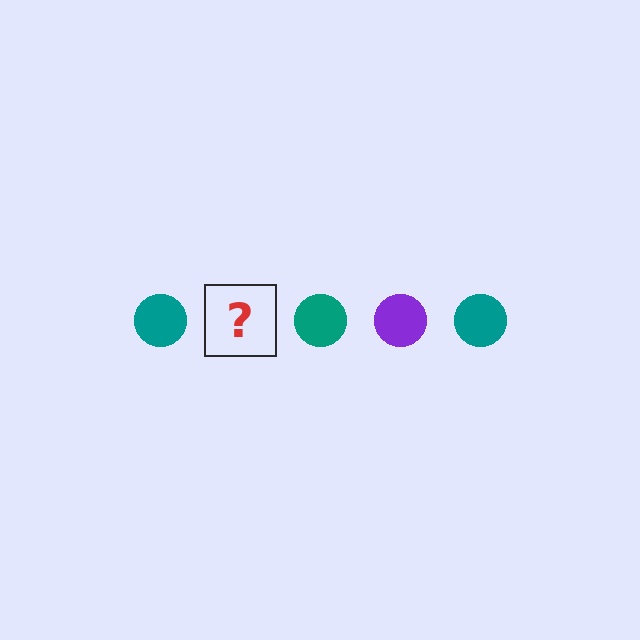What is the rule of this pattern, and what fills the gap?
The rule is that the pattern cycles through teal, purple circles. The gap should be filled with a purple circle.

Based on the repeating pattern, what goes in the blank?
The blank should be a purple circle.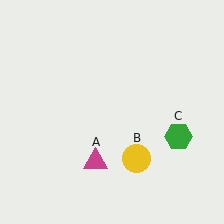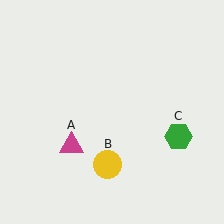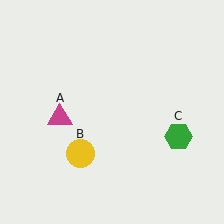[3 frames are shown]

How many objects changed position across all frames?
2 objects changed position: magenta triangle (object A), yellow circle (object B).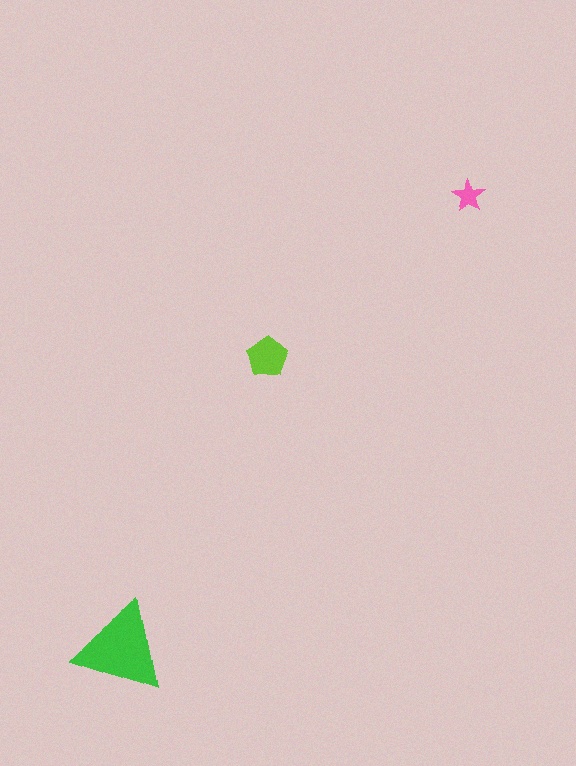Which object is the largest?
The green triangle.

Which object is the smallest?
The pink star.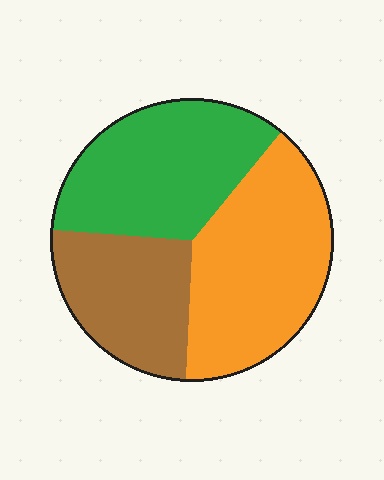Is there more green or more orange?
Orange.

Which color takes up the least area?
Brown, at roughly 25%.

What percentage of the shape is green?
Green covers around 35% of the shape.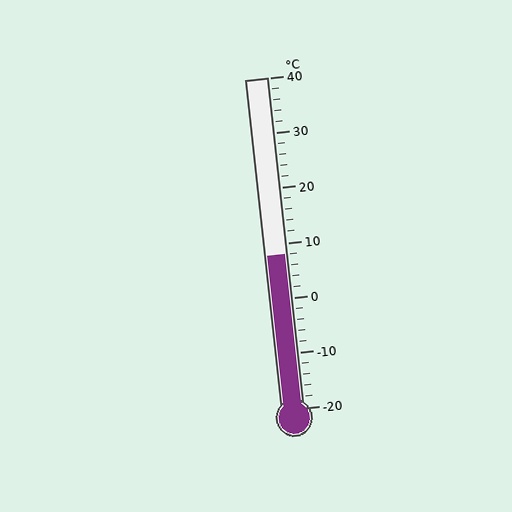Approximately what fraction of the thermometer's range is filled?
The thermometer is filled to approximately 45% of its range.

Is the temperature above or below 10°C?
The temperature is below 10°C.